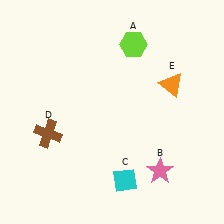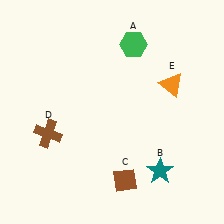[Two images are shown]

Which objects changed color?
A changed from lime to green. B changed from pink to teal. C changed from cyan to brown.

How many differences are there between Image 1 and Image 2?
There are 3 differences between the two images.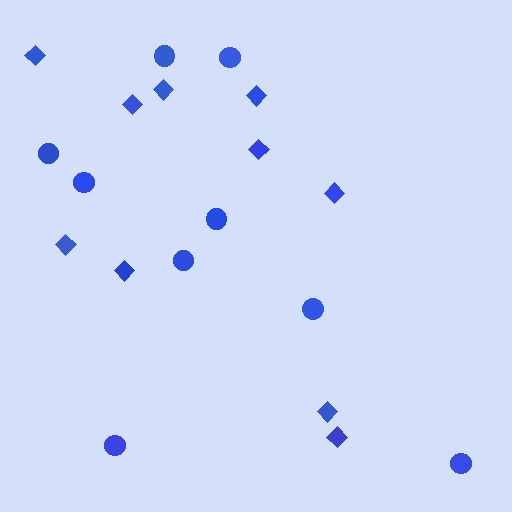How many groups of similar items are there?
There are 2 groups: one group of circles (9) and one group of diamonds (10).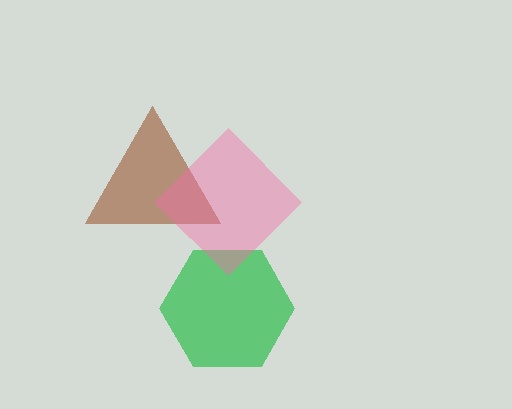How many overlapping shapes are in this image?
There are 3 overlapping shapes in the image.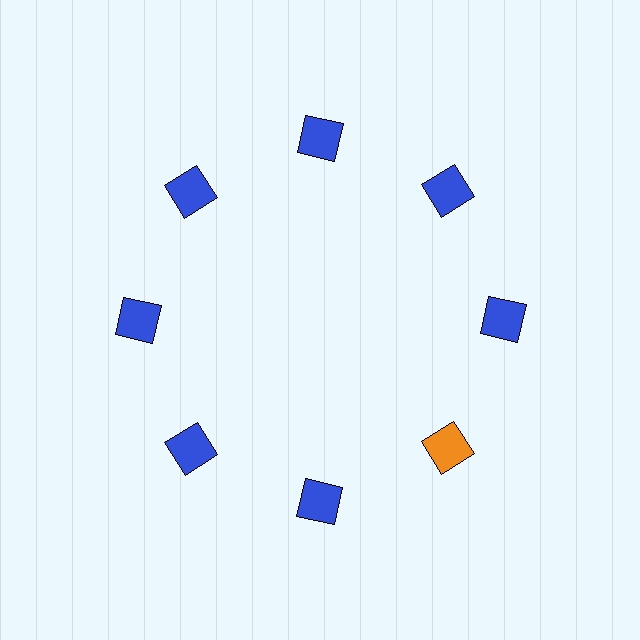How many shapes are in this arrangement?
There are 8 shapes arranged in a ring pattern.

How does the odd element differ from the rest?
It has a different color: orange instead of blue.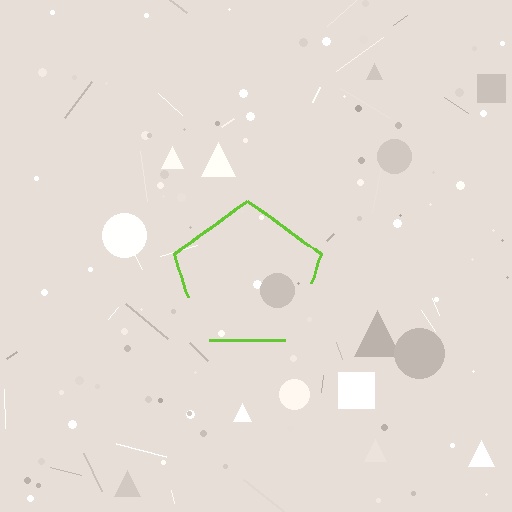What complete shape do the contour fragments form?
The contour fragments form a pentagon.